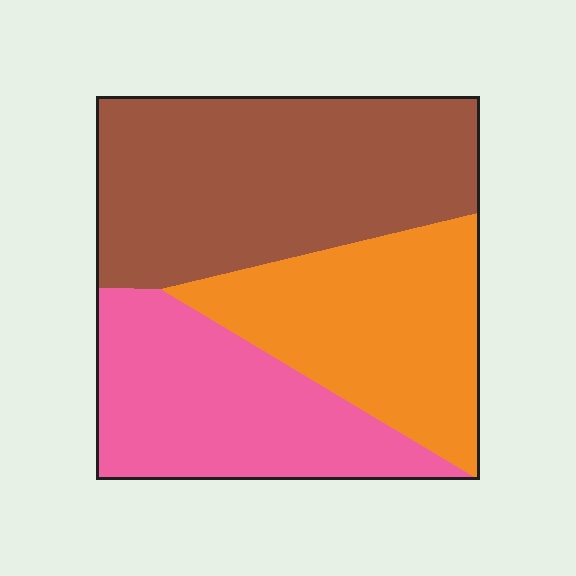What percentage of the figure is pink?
Pink covers roughly 30% of the figure.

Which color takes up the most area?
Brown, at roughly 40%.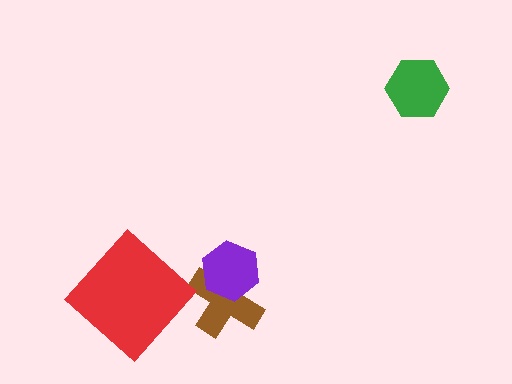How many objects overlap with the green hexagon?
0 objects overlap with the green hexagon.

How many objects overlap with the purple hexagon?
1 object overlaps with the purple hexagon.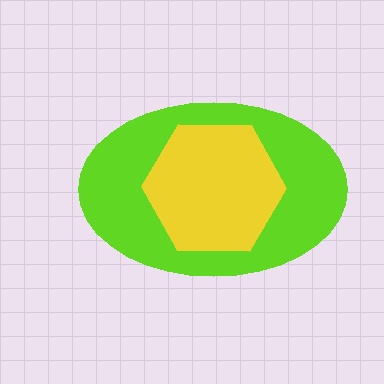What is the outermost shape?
The lime ellipse.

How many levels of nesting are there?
2.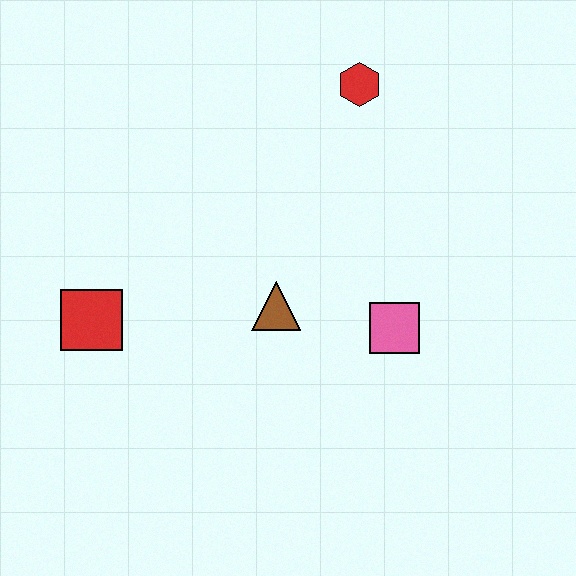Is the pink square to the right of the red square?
Yes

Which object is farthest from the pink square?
The red square is farthest from the pink square.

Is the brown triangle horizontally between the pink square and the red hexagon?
No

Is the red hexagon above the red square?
Yes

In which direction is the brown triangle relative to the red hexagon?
The brown triangle is below the red hexagon.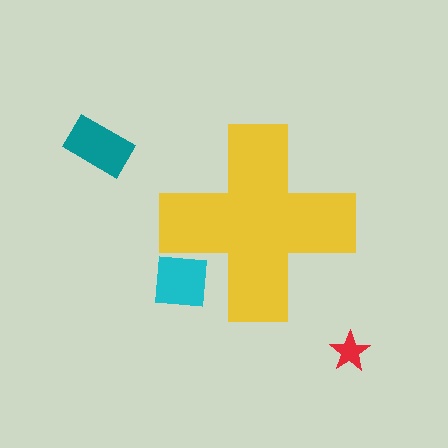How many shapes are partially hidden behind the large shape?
1 shape is partially hidden.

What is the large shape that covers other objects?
A yellow cross.